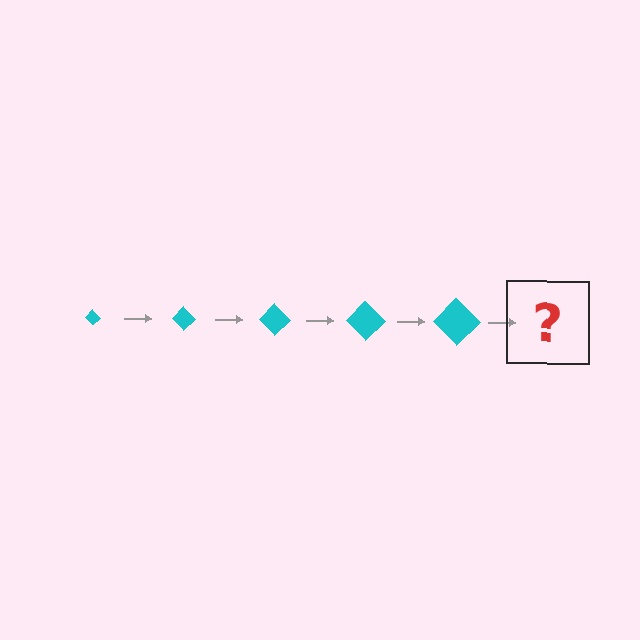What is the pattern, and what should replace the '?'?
The pattern is that the diamond gets progressively larger each step. The '?' should be a cyan diamond, larger than the previous one.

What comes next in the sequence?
The next element should be a cyan diamond, larger than the previous one.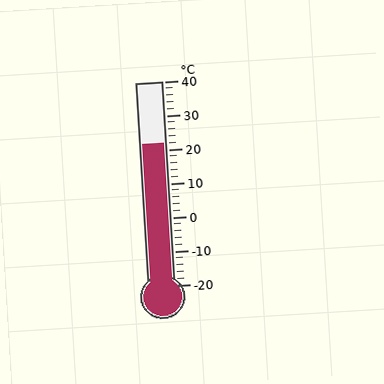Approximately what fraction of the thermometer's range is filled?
The thermometer is filled to approximately 70% of its range.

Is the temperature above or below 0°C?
The temperature is above 0°C.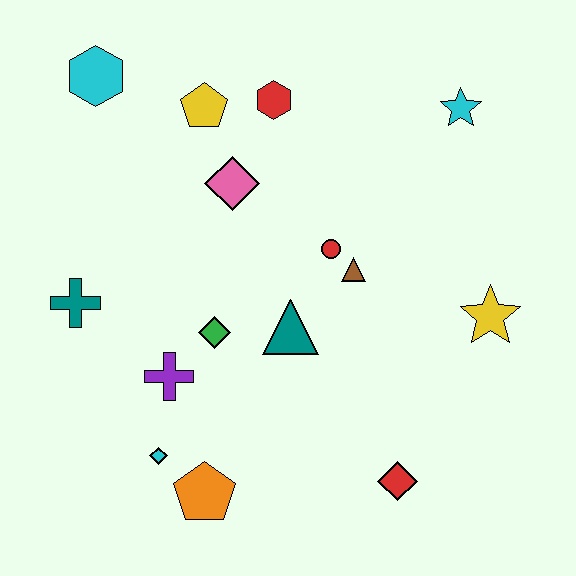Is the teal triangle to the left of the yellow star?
Yes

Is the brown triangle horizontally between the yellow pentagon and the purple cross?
No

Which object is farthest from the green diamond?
The cyan star is farthest from the green diamond.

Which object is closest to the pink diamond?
The yellow pentagon is closest to the pink diamond.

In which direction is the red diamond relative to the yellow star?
The red diamond is below the yellow star.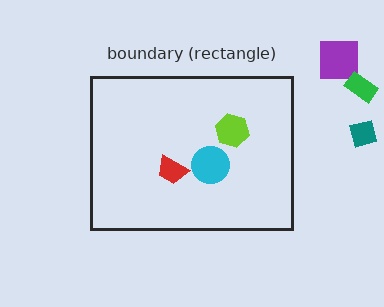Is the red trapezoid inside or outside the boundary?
Inside.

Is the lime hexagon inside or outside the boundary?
Inside.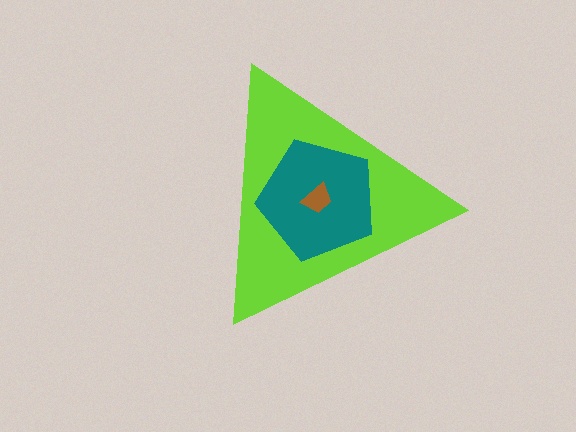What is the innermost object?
The brown trapezoid.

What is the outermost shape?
The lime triangle.